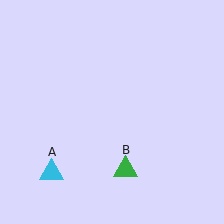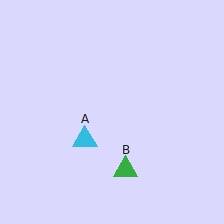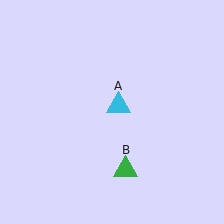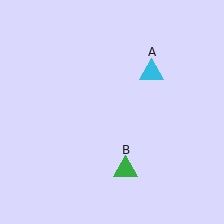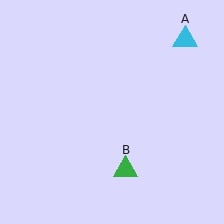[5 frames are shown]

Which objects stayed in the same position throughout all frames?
Green triangle (object B) remained stationary.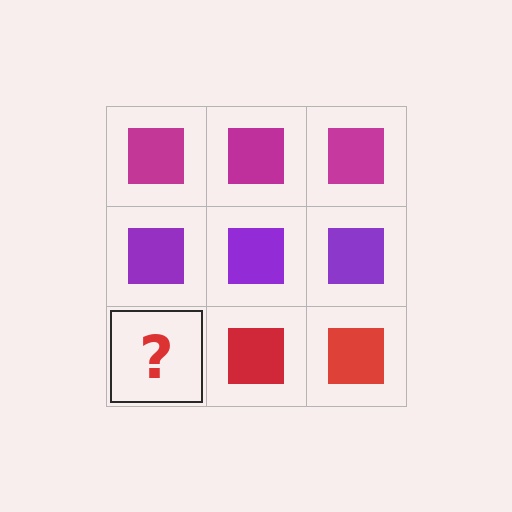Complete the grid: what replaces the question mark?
The question mark should be replaced with a red square.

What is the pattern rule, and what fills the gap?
The rule is that each row has a consistent color. The gap should be filled with a red square.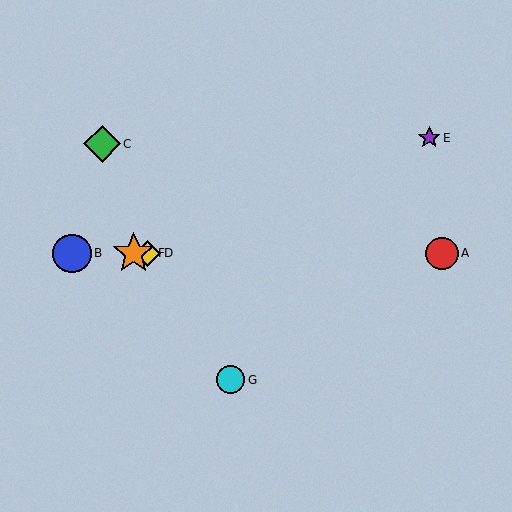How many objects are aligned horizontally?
4 objects (A, B, D, F) are aligned horizontally.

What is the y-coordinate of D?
Object D is at y≈253.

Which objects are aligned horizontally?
Objects A, B, D, F are aligned horizontally.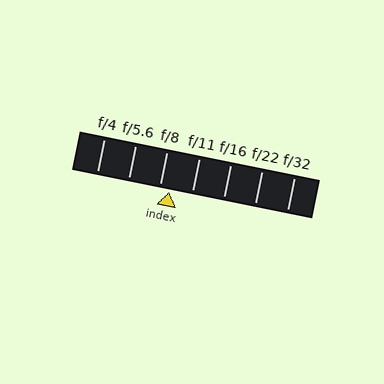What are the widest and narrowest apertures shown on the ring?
The widest aperture shown is f/4 and the narrowest is f/32.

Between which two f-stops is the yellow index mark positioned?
The index mark is between f/8 and f/11.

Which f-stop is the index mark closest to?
The index mark is closest to f/8.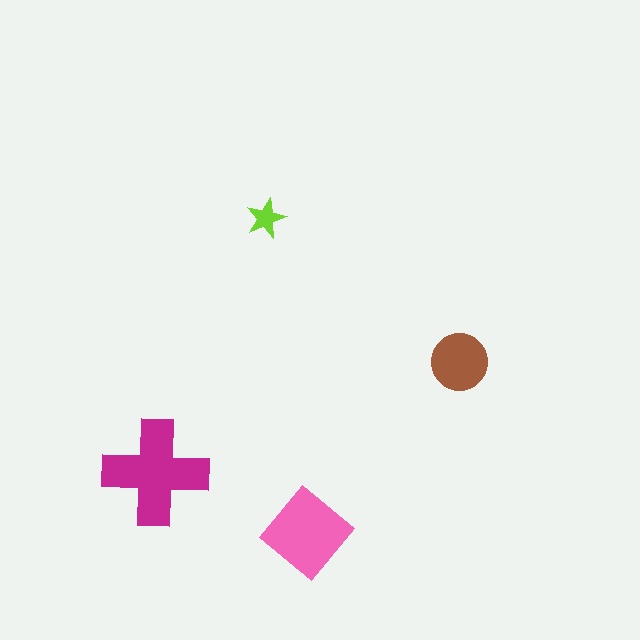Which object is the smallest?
The lime star.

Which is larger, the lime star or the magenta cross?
The magenta cross.